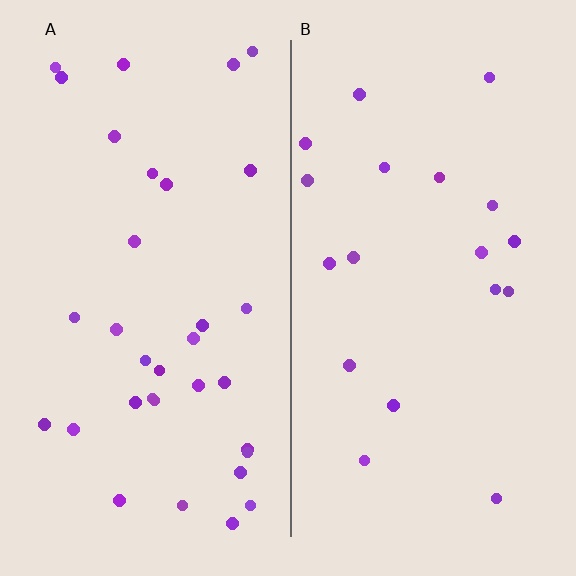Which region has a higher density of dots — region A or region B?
A (the left).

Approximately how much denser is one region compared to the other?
Approximately 1.8× — region A over region B.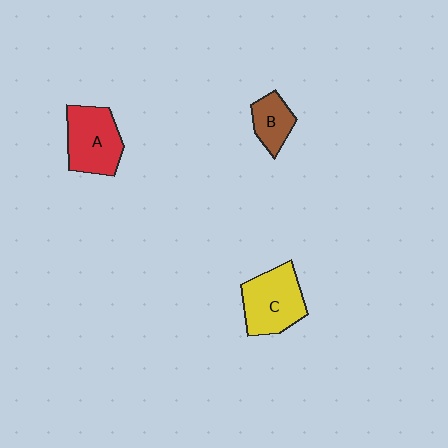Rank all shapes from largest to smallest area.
From largest to smallest: C (yellow), A (red), B (brown).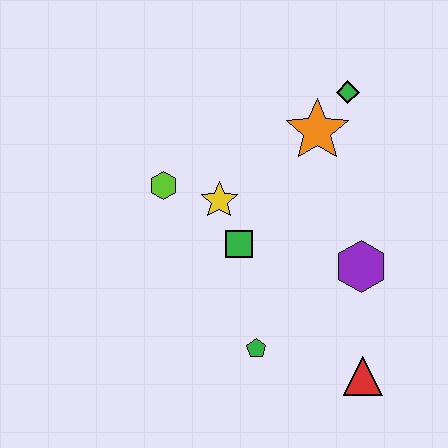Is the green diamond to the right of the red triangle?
No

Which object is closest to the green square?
The yellow star is closest to the green square.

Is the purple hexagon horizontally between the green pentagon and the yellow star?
No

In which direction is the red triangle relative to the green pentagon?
The red triangle is to the right of the green pentagon.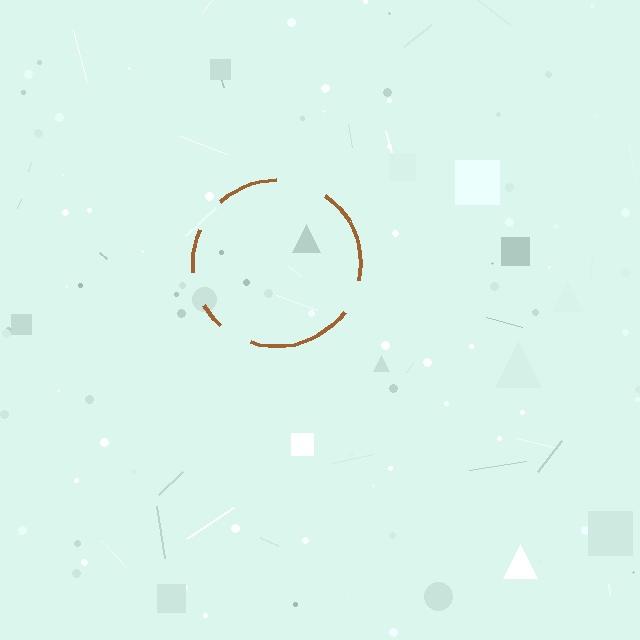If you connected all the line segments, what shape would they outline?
They would outline a circle.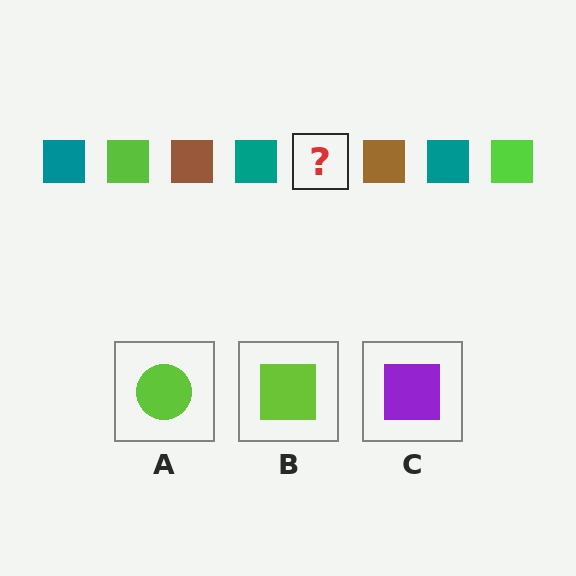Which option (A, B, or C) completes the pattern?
B.